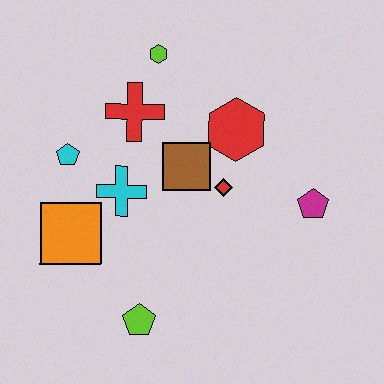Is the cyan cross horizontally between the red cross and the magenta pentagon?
No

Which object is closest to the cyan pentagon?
The cyan cross is closest to the cyan pentagon.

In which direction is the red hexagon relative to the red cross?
The red hexagon is to the right of the red cross.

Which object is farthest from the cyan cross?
The magenta pentagon is farthest from the cyan cross.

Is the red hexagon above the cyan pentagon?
Yes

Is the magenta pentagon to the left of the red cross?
No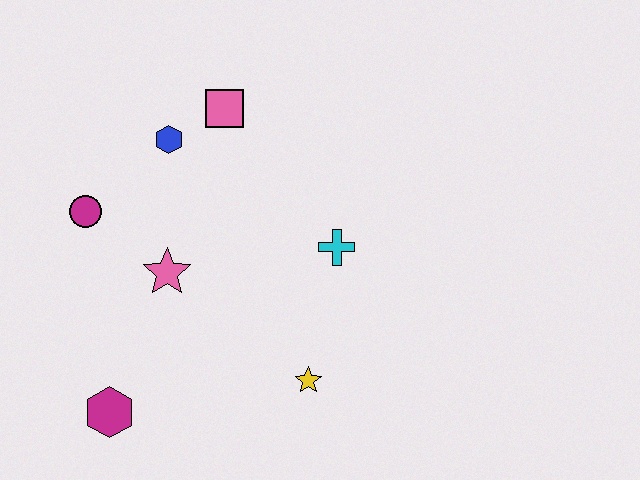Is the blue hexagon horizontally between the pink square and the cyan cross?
No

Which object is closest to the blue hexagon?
The pink square is closest to the blue hexagon.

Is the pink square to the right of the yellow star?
No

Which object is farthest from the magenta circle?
The yellow star is farthest from the magenta circle.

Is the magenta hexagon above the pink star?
No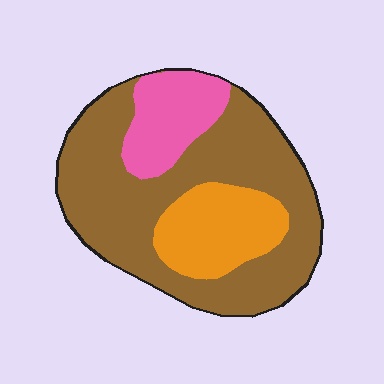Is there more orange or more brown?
Brown.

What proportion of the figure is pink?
Pink covers 16% of the figure.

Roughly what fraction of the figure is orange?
Orange covers around 20% of the figure.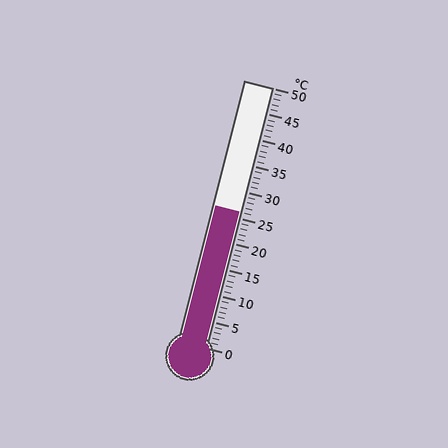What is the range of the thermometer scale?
The thermometer scale ranges from 0°C to 50°C.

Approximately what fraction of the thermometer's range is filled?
The thermometer is filled to approximately 50% of its range.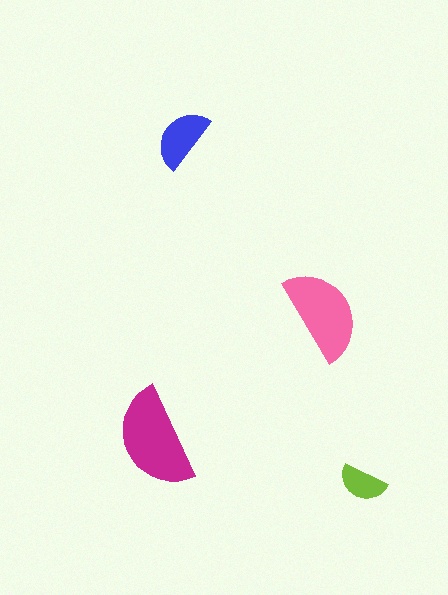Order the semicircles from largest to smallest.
the magenta one, the pink one, the blue one, the lime one.